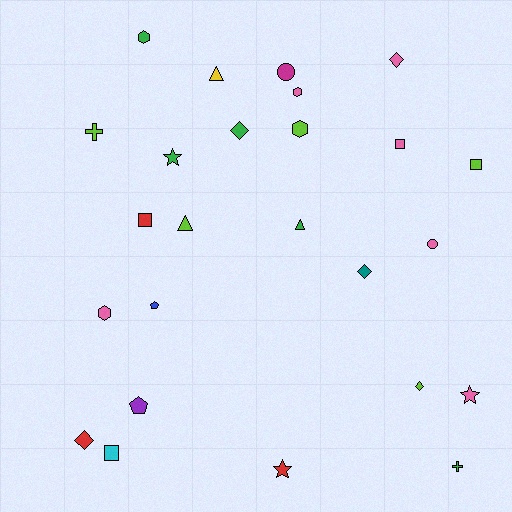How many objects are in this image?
There are 25 objects.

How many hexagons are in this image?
There are 4 hexagons.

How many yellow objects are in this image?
There is 1 yellow object.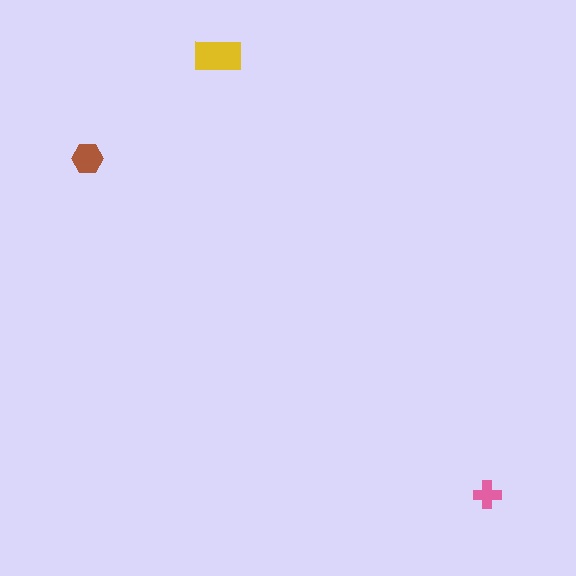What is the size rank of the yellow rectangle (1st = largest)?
1st.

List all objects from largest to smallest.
The yellow rectangle, the brown hexagon, the pink cross.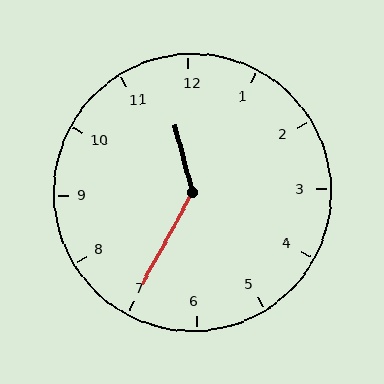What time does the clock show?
11:35.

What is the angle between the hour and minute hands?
Approximately 138 degrees.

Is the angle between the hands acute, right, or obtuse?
It is obtuse.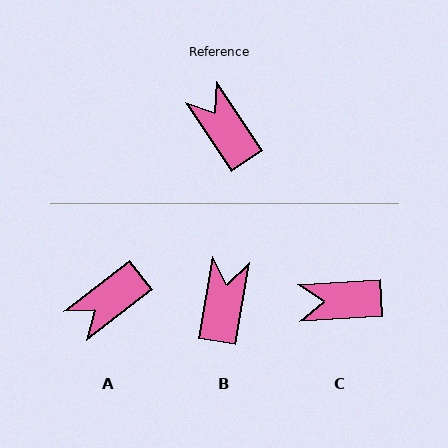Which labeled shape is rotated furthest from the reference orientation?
A, about 94 degrees away.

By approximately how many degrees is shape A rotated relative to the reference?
Approximately 94 degrees counter-clockwise.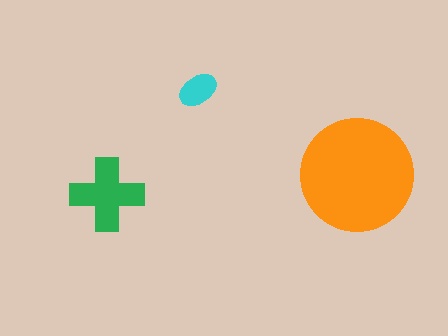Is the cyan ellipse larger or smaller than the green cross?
Smaller.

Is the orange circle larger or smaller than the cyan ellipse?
Larger.